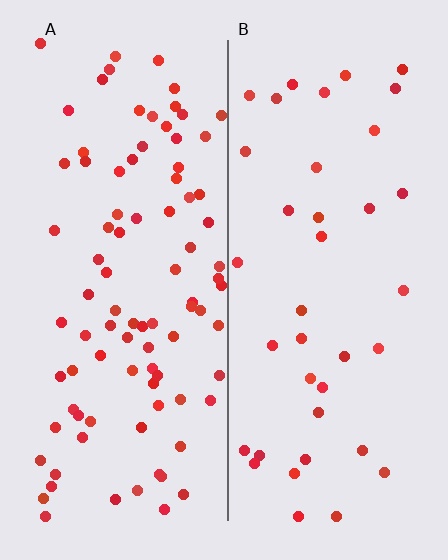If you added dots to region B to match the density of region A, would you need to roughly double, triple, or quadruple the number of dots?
Approximately double.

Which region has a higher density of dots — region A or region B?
A (the left).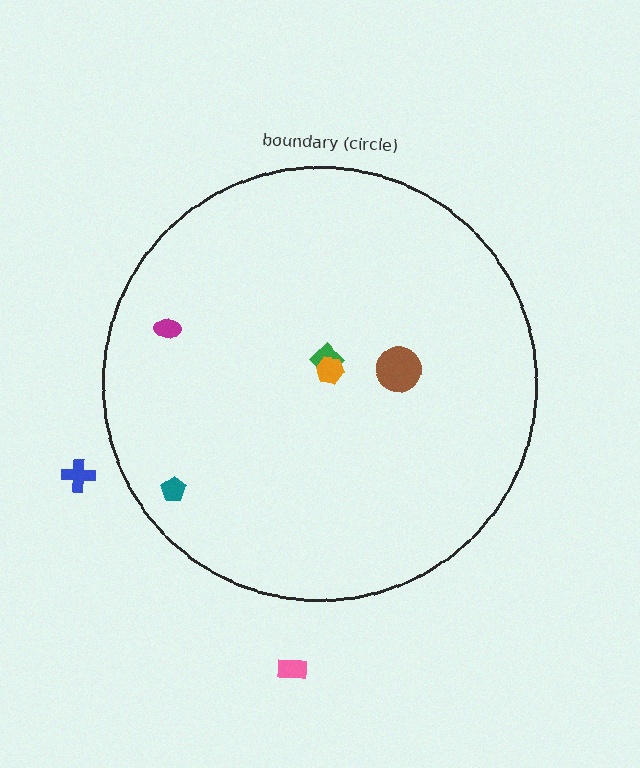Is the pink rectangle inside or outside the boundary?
Outside.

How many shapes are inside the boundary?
5 inside, 2 outside.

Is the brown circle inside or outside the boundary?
Inside.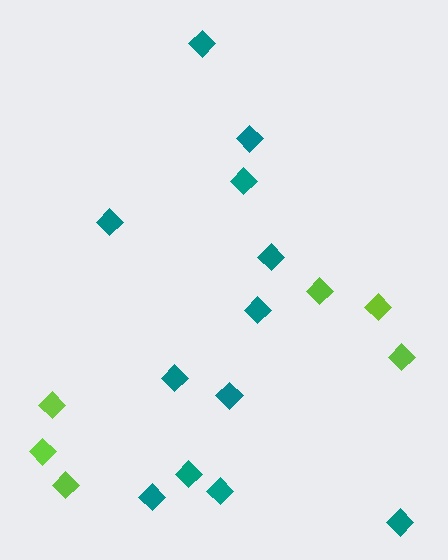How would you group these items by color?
There are 2 groups: one group of teal diamonds (12) and one group of lime diamonds (6).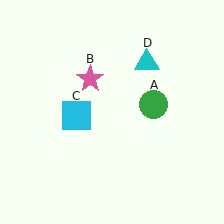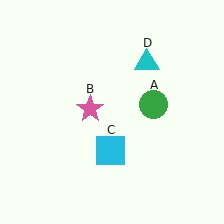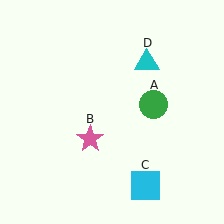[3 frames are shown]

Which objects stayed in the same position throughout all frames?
Green circle (object A) and cyan triangle (object D) remained stationary.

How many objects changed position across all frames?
2 objects changed position: pink star (object B), cyan square (object C).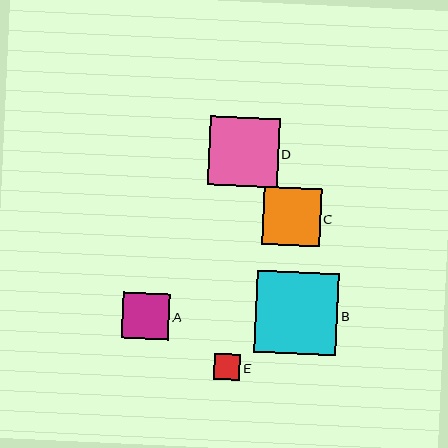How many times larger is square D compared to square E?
Square D is approximately 2.7 times the size of square E.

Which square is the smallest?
Square E is the smallest with a size of approximately 26 pixels.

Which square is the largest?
Square B is the largest with a size of approximately 82 pixels.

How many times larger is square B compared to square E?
Square B is approximately 3.2 times the size of square E.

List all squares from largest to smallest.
From largest to smallest: B, D, C, A, E.